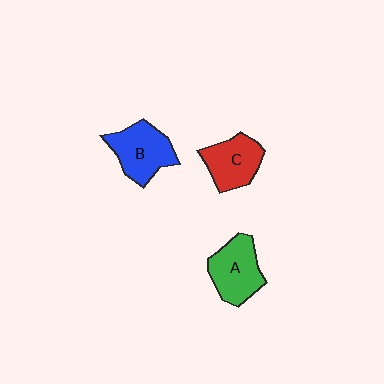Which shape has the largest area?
Shape B (blue).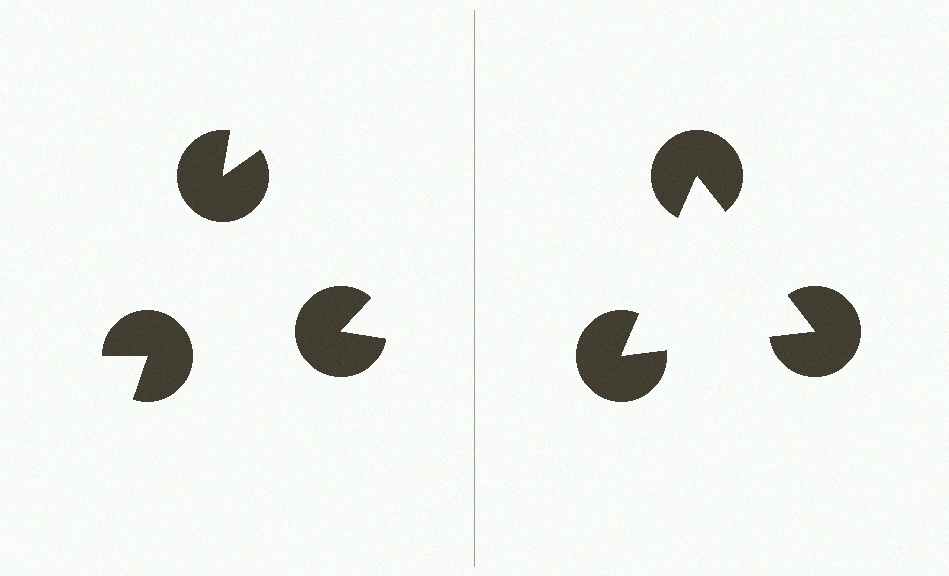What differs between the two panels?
The pac-man discs are positioned identically on both sides; only the wedge orientations differ. On the right they align to a triangle; on the left they are misaligned.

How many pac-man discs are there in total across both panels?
6 — 3 on each side.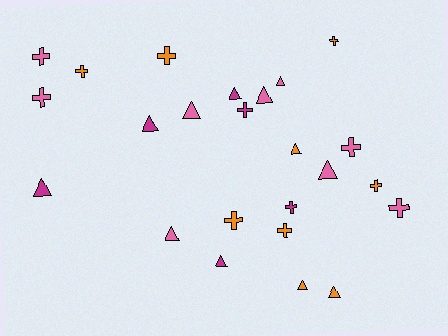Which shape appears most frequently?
Cross, with 12 objects.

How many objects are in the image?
There are 24 objects.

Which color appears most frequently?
Pink, with 9 objects.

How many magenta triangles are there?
There are 4 magenta triangles.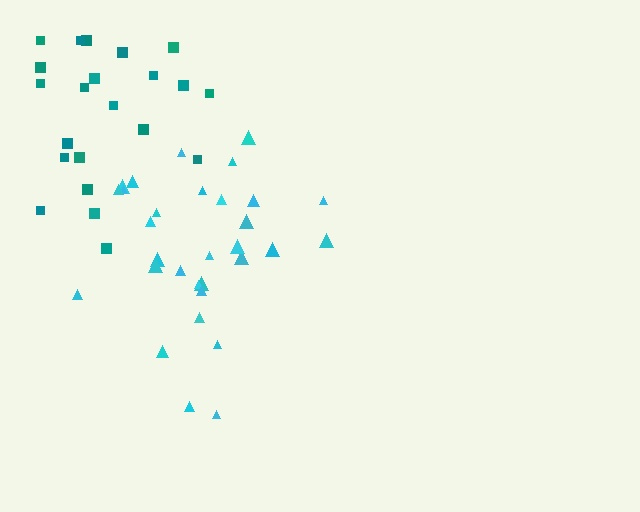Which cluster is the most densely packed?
Cyan.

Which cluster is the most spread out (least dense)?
Teal.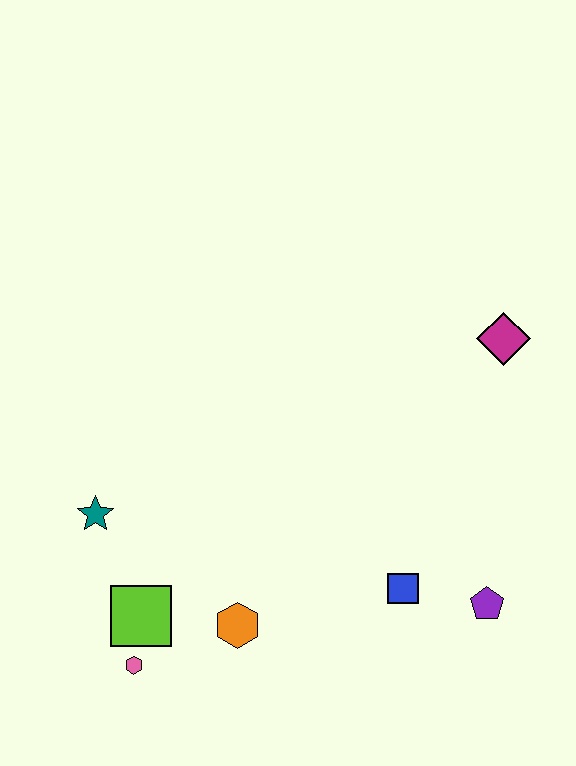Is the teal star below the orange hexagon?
No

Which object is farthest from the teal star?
The magenta diamond is farthest from the teal star.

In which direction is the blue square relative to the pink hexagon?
The blue square is to the right of the pink hexagon.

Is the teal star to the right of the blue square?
No